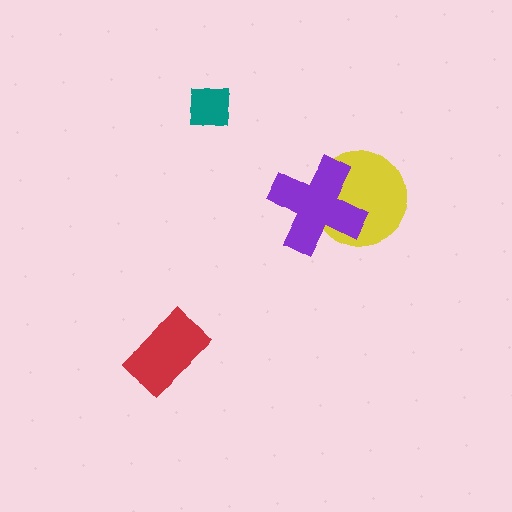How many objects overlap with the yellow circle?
1 object overlaps with the yellow circle.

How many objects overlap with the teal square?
0 objects overlap with the teal square.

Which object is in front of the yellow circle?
The purple cross is in front of the yellow circle.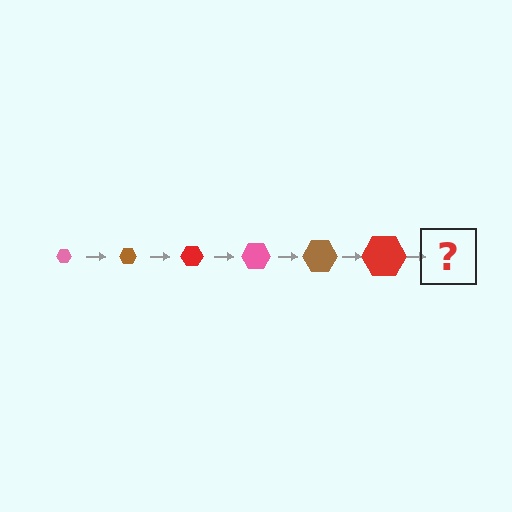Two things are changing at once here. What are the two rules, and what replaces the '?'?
The two rules are that the hexagon grows larger each step and the color cycles through pink, brown, and red. The '?' should be a pink hexagon, larger than the previous one.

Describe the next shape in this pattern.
It should be a pink hexagon, larger than the previous one.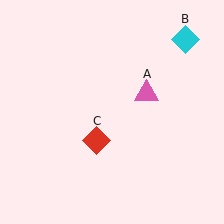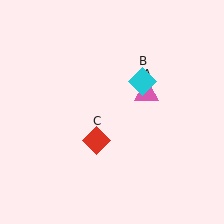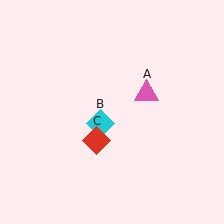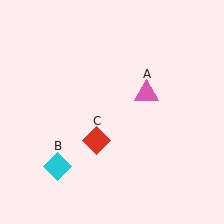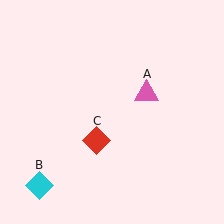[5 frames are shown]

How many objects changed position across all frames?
1 object changed position: cyan diamond (object B).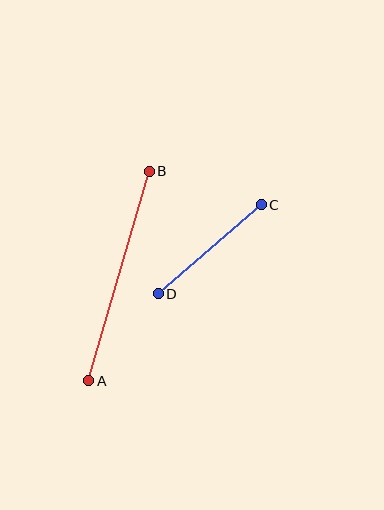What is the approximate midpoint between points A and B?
The midpoint is at approximately (119, 276) pixels.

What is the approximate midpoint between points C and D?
The midpoint is at approximately (210, 249) pixels.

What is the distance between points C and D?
The distance is approximately 136 pixels.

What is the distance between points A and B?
The distance is approximately 218 pixels.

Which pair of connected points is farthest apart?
Points A and B are farthest apart.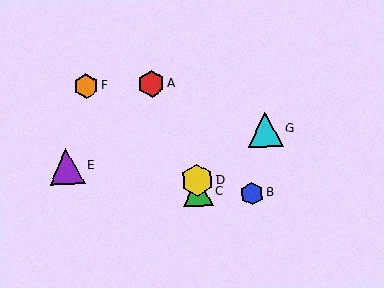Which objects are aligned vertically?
Objects C, D are aligned vertically.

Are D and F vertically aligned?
No, D is at x≈197 and F is at x≈86.